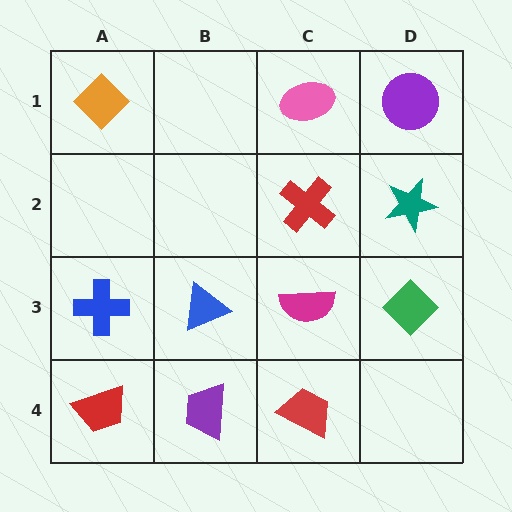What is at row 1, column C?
A pink ellipse.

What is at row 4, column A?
A red trapezoid.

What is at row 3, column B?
A blue triangle.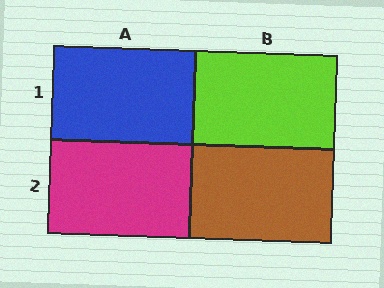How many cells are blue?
1 cell is blue.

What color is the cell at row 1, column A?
Blue.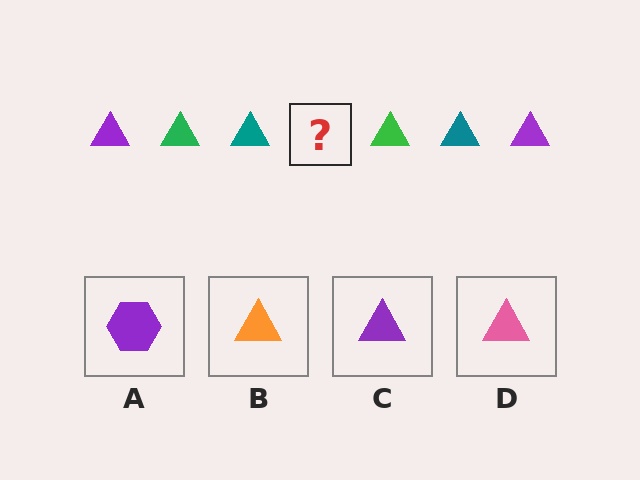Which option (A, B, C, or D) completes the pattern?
C.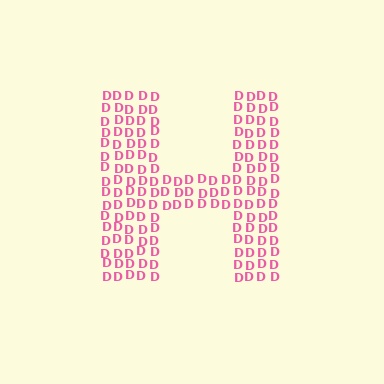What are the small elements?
The small elements are letter D's.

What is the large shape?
The large shape is the letter H.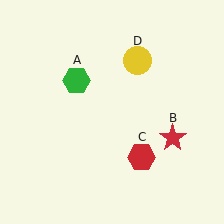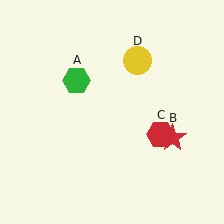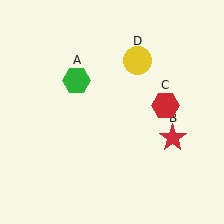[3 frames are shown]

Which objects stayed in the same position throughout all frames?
Green hexagon (object A) and red star (object B) and yellow circle (object D) remained stationary.